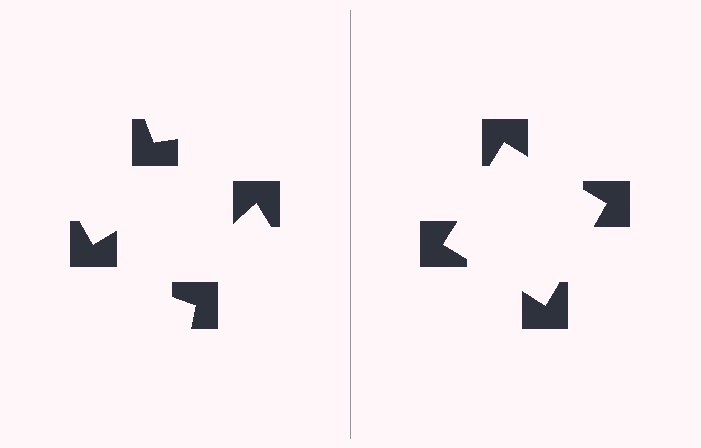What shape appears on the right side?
An illusory square.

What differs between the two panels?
The notched squares are positioned identically on both sides; only the wedge orientations differ. On the right they align to a square; on the left they are misaligned.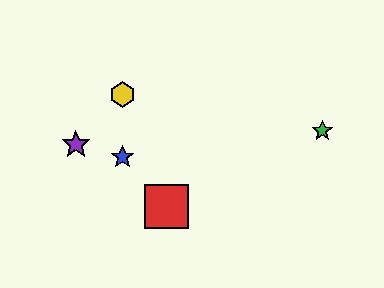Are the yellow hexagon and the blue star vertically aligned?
Yes, both are at x≈123.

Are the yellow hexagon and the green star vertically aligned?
No, the yellow hexagon is at x≈123 and the green star is at x≈322.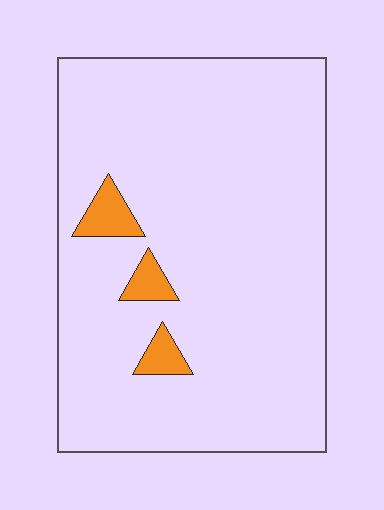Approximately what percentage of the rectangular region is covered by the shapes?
Approximately 5%.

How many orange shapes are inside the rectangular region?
3.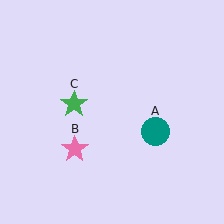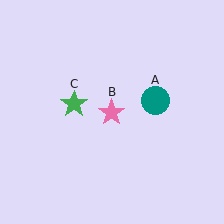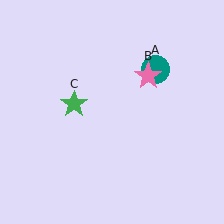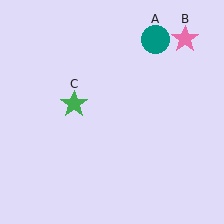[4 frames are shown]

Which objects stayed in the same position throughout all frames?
Green star (object C) remained stationary.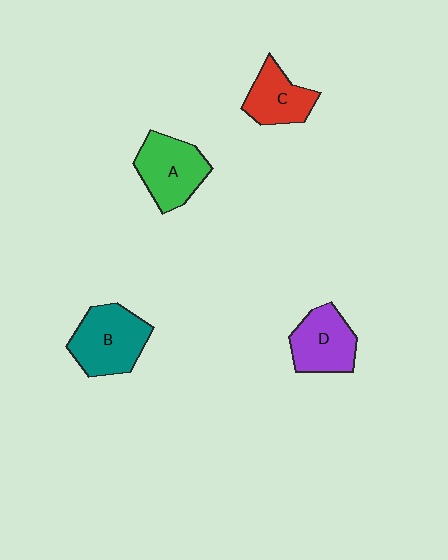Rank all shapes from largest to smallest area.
From largest to smallest: B (teal), A (green), D (purple), C (red).